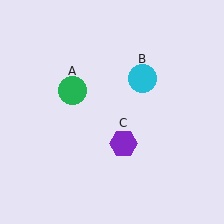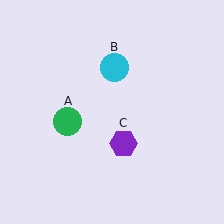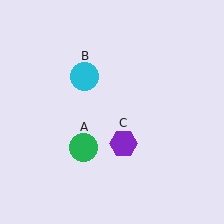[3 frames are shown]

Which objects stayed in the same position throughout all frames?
Purple hexagon (object C) remained stationary.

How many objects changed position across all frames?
2 objects changed position: green circle (object A), cyan circle (object B).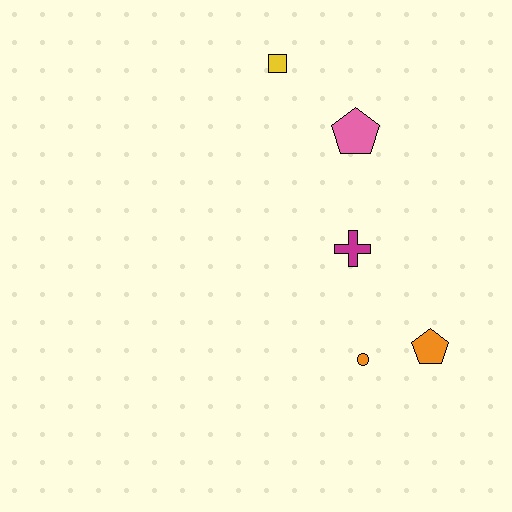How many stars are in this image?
There are no stars.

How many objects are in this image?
There are 5 objects.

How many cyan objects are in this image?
There are no cyan objects.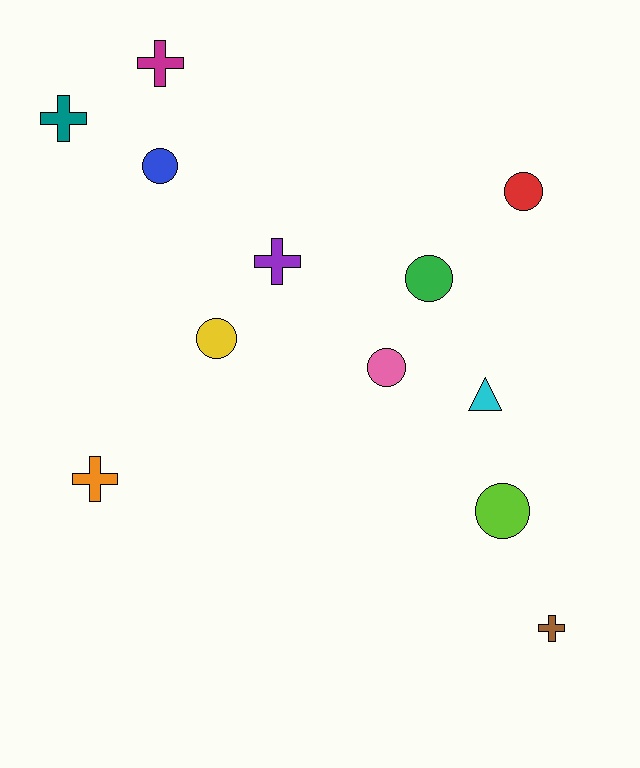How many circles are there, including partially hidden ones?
There are 6 circles.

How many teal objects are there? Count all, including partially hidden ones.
There is 1 teal object.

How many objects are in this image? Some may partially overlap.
There are 12 objects.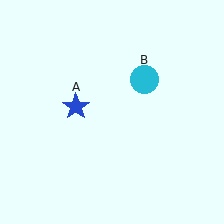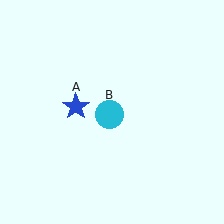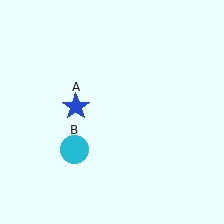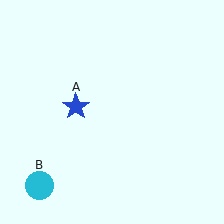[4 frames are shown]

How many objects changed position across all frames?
1 object changed position: cyan circle (object B).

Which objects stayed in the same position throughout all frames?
Blue star (object A) remained stationary.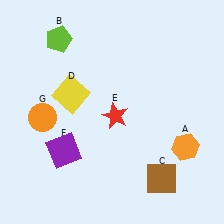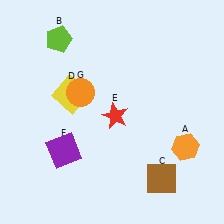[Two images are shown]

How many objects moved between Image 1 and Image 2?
1 object moved between the two images.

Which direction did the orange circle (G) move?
The orange circle (G) moved right.